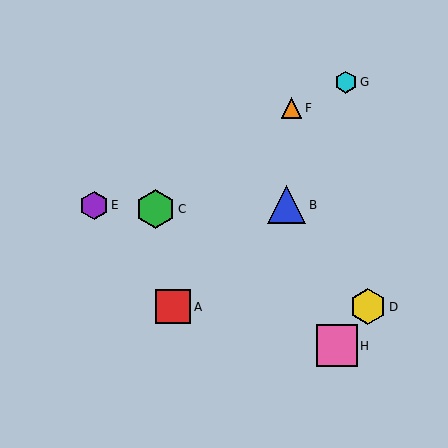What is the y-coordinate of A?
Object A is at y≈307.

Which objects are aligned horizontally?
Objects A, D are aligned horizontally.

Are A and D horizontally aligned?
Yes, both are at y≈307.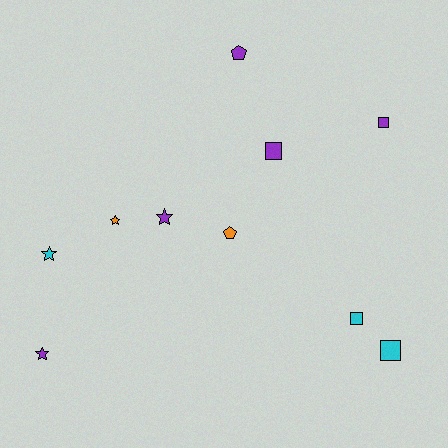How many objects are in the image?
There are 10 objects.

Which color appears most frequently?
Purple, with 5 objects.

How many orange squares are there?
There are no orange squares.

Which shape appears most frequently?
Star, with 4 objects.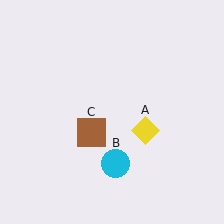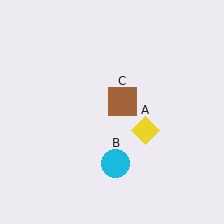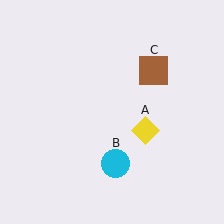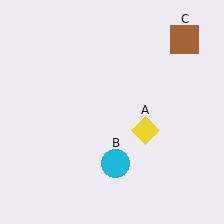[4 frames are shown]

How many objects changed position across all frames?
1 object changed position: brown square (object C).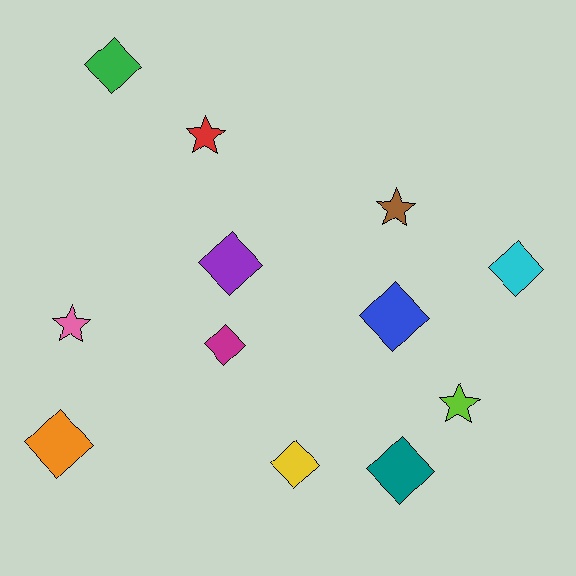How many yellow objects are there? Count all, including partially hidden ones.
There is 1 yellow object.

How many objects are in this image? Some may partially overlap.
There are 12 objects.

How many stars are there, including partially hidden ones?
There are 4 stars.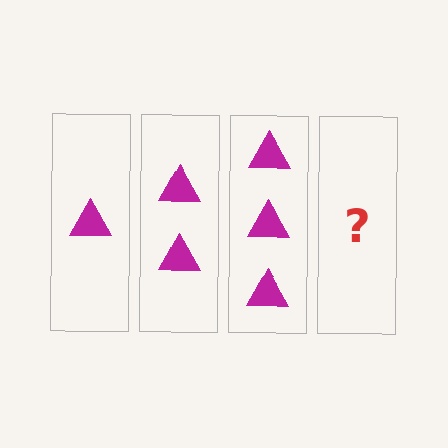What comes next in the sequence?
The next element should be 4 triangles.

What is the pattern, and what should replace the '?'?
The pattern is that each step adds one more triangle. The '?' should be 4 triangles.